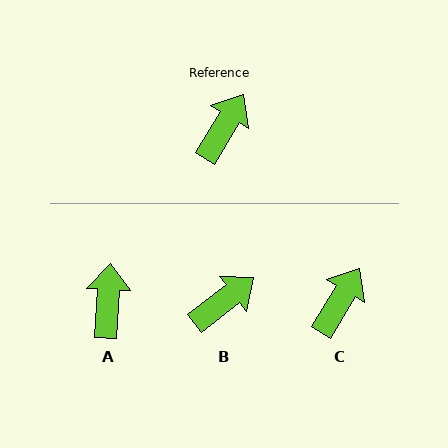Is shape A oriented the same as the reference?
No, it is off by about 28 degrees.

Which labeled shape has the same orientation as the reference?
C.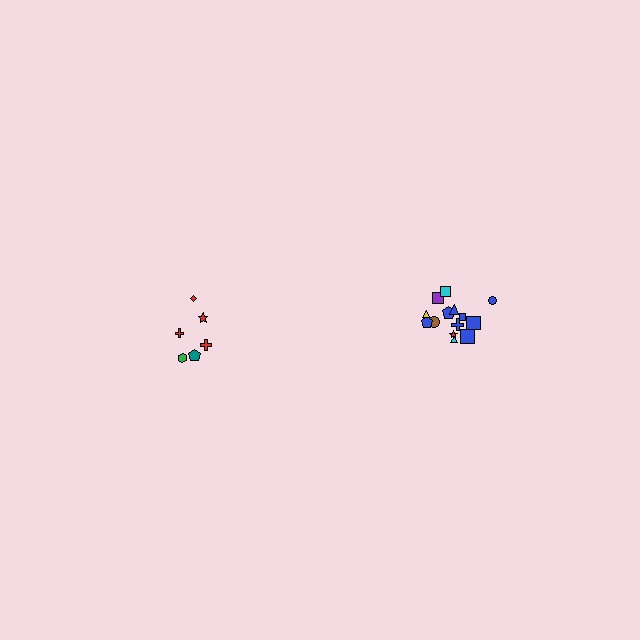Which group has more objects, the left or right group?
The right group.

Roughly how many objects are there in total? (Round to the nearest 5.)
Roughly 20 objects in total.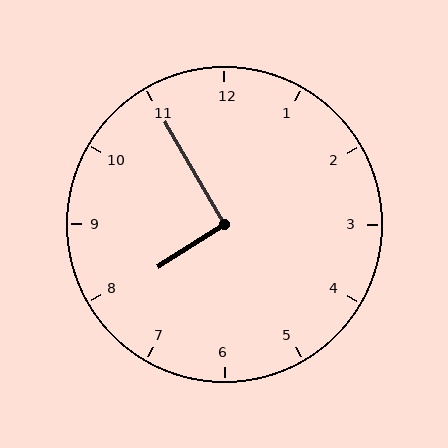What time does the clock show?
7:55.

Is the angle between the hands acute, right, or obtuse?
It is right.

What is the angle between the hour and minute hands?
Approximately 92 degrees.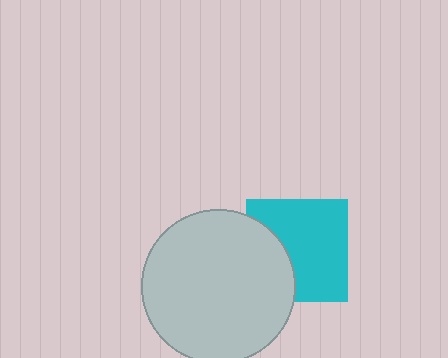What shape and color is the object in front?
The object in front is a light gray circle.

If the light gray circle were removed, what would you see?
You would see the complete cyan square.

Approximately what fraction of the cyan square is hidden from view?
Roughly 33% of the cyan square is hidden behind the light gray circle.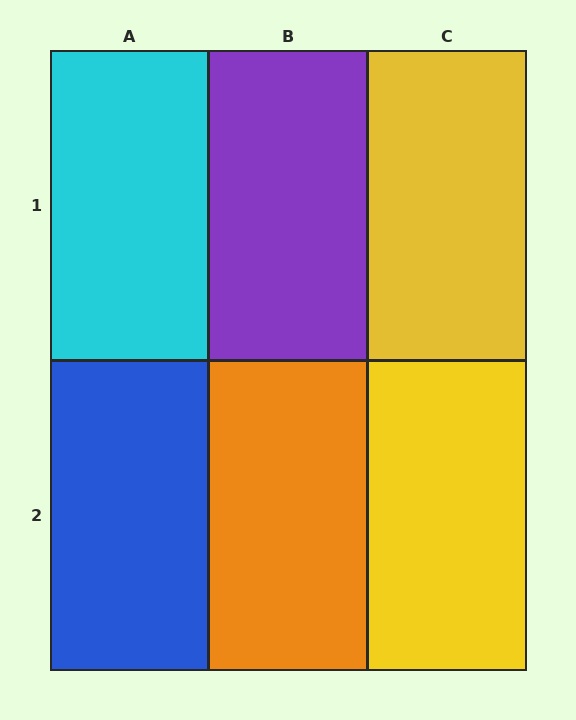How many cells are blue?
1 cell is blue.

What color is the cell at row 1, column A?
Cyan.